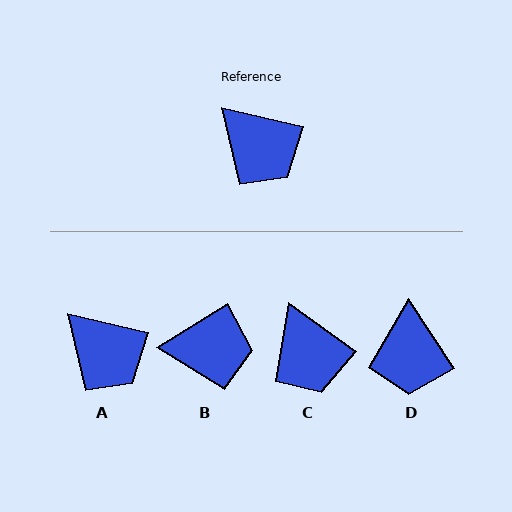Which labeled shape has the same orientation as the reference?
A.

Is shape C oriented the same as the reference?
No, it is off by about 23 degrees.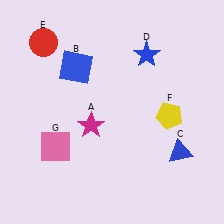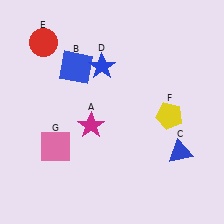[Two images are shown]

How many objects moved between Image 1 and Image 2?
1 object moved between the two images.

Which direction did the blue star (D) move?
The blue star (D) moved left.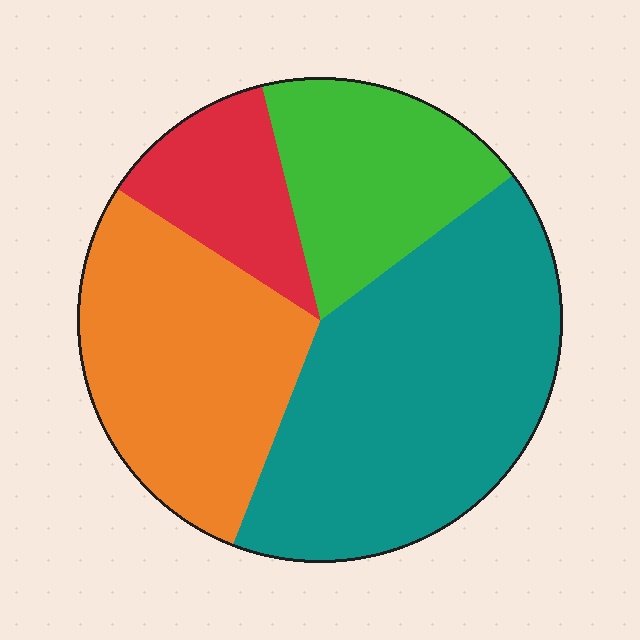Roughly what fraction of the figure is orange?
Orange takes up about one quarter (1/4) of the figure.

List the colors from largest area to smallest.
From largest to smallest: teal, orange, green, red.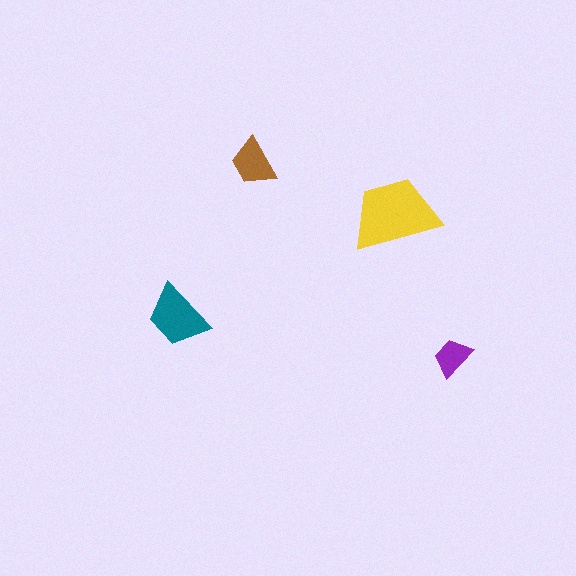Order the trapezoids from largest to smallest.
the yellow one, the teal one, the brown one, the purple one.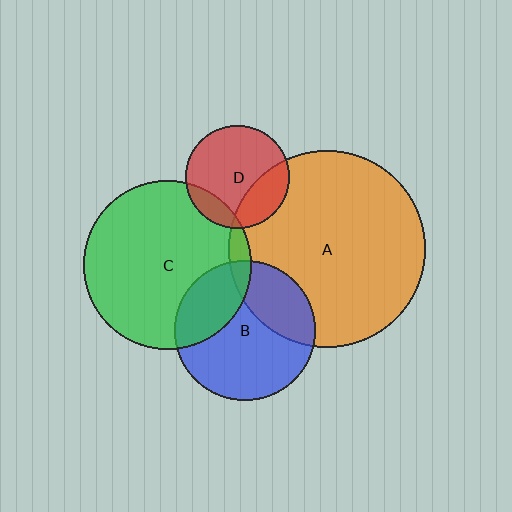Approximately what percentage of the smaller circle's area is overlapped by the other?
Approximately 30%.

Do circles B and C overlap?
Yes.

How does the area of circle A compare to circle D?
Approximately 3.6 times.